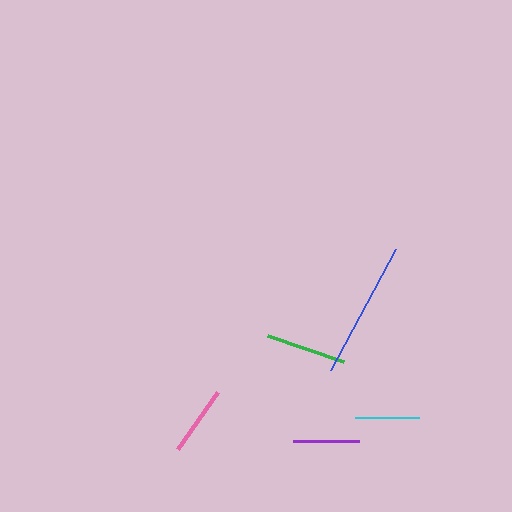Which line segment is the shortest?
The cyan line is the shortest at approximately 64 pixels.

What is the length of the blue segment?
The blue segment is approximately 137 pixels long.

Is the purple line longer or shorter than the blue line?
The blue line is longer than the purple line.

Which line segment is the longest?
The blue line is the longest at approximately 137 pixels.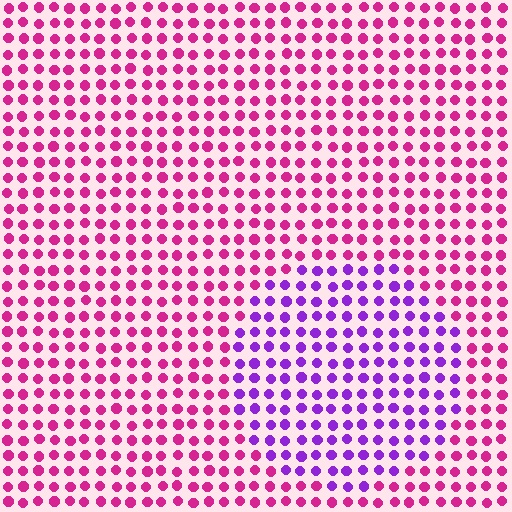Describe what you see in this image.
The image is filled with small magenta elements in a uniform arrangement. A circle-shaped region is visible where the elements are tinted to a slightly different hue, forming a subtle color boundary.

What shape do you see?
I see a circle.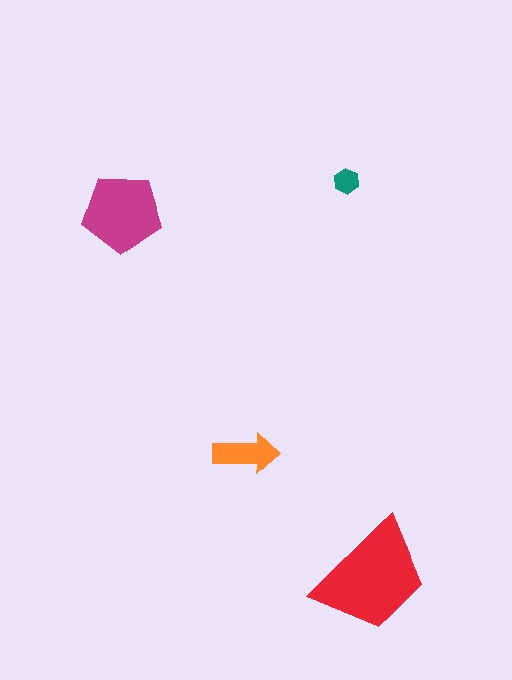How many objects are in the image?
There are 4 objects in the image.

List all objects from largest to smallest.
The red trapezoid, the magenta pentagon, the orange arrow, the teal hexagon.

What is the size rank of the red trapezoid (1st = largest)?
1st.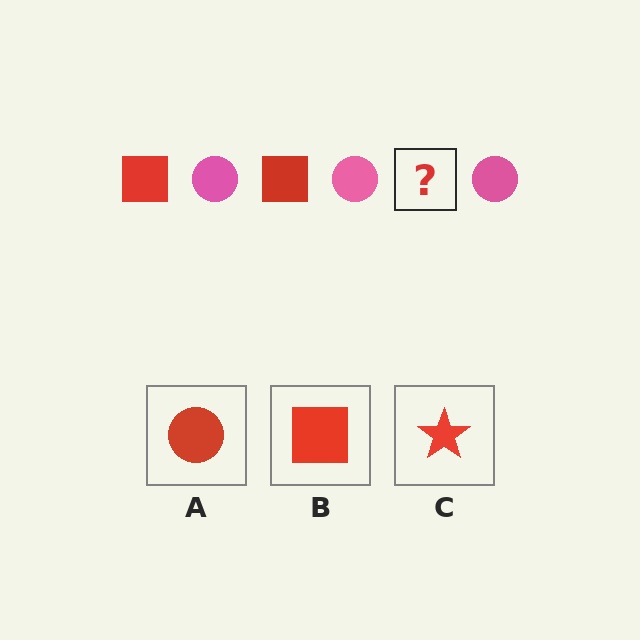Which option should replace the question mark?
Option B.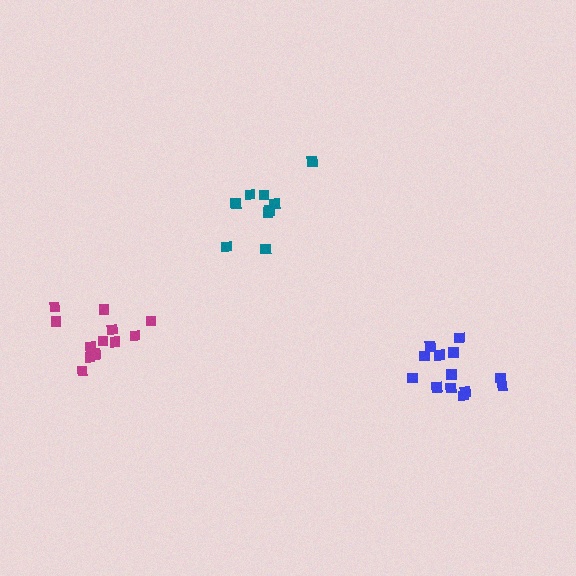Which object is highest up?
The teal cluster is topmost.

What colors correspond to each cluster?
The clusters are colored: teal, magenta, blue.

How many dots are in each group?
Group 1: 9 dots, Group 2: 13 dots, Group 3: 13 dots (35 total).